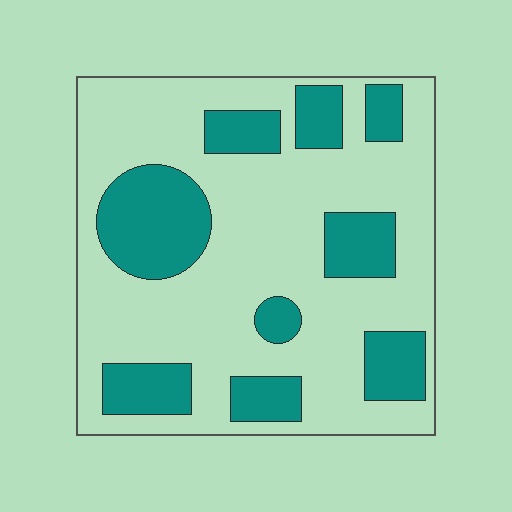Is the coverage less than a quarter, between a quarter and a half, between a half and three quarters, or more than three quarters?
Between a quarter and a half.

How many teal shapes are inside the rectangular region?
9.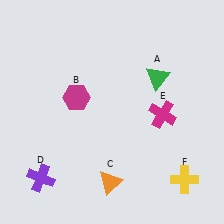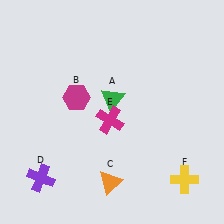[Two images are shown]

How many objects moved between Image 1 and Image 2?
2 objects moved between the two images.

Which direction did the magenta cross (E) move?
The magenta cross (E) moved left.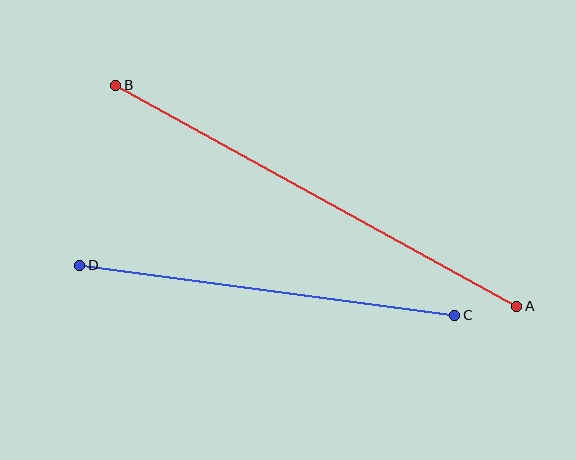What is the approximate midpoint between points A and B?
The midpoint is at approximately (316, 196) pixels.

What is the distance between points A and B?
The distance is approximately 458 pixels.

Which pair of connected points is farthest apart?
Points A and B are farthest apart.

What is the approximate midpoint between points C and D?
The midpoint is at approximately (267, 290) pixels.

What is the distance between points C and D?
The distance is approximately 378 pixels.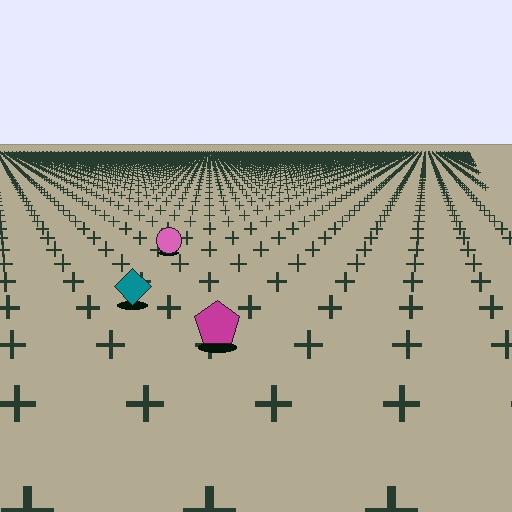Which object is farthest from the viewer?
The pink circle is farthest from the viewer. It appears smaller and the ground texture around it is denser.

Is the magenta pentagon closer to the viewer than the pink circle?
Yes. The magenta pentagon is closer — you can tell from the texture gradient: the ground texture is coarser near it.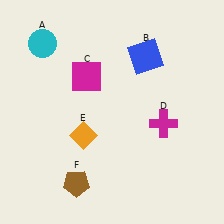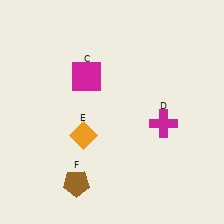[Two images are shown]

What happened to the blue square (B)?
The blue square (B) was removed in Image 2. It was in the top-right area of Image 1.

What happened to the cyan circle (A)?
The cyan circle (A) was removed in Image 2. It was in the top-left area of Image 1.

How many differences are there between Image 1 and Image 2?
There are 2 differences between the two images.